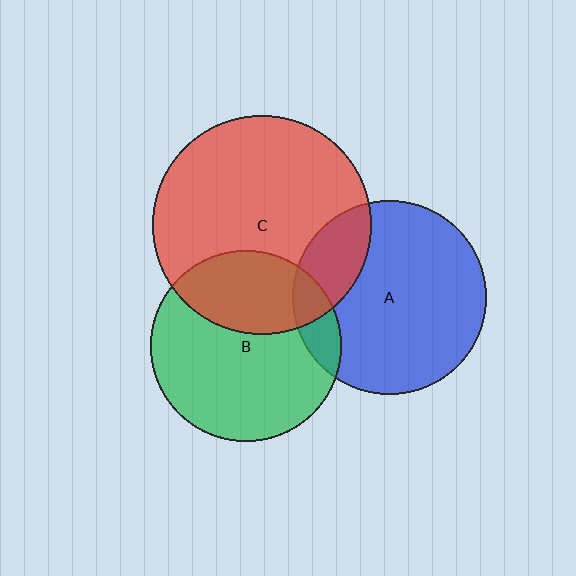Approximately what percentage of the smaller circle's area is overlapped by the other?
Approximately 10%.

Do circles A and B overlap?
Yes.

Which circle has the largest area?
Circle C (red).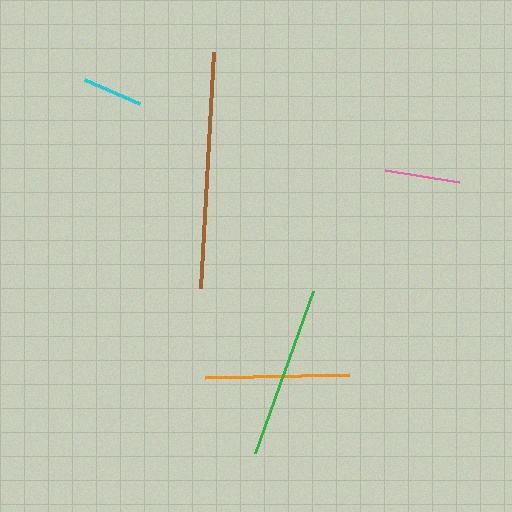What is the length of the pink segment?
The pink segment is approximately 75 pixels long.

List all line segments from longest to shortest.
From longest to shortest: brown, green, orange, pink, cyan.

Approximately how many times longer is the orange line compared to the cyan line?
The orange line is approximately 2.4 times the length of the cyan line.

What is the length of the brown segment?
The brown segment is approximately 236 pixels long.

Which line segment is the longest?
The brown line is the longest at approximately 236 pixels.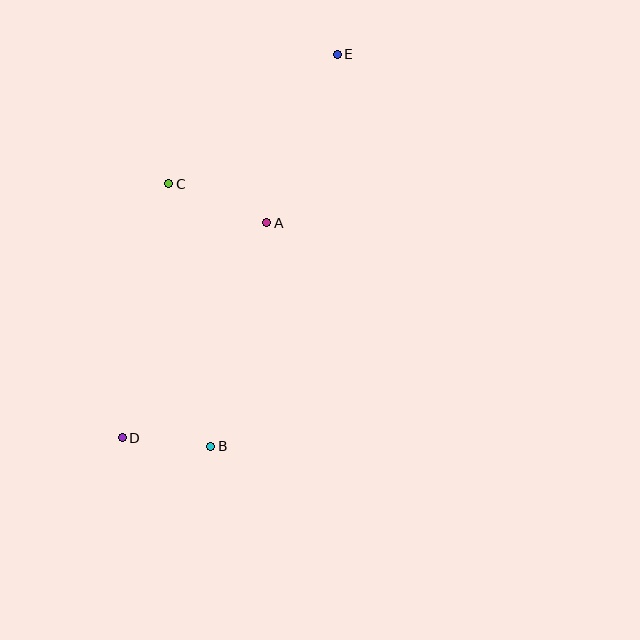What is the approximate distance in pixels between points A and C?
The distance between A and C is approximately 106 pixels.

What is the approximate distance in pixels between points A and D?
The distance between A and D is approximately 259 pixels.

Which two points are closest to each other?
Points B and D are closest to each other.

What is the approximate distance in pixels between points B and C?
The distance between B and C is approximately 266 pixels.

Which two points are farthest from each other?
Points D and E are farthest from each other.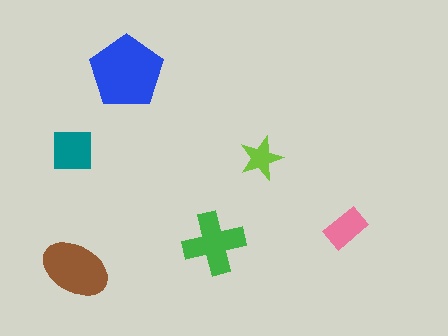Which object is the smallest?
The lime star.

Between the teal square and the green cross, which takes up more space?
The green cross.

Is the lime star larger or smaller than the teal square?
Smaller.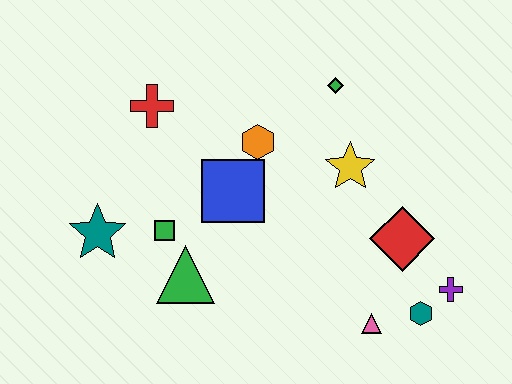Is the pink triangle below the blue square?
Yes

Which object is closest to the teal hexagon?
The purple cross is closest to the teal hexagon.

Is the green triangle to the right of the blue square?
No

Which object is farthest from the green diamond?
The teal star is farthest from the green diamond.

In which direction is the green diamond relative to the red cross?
The green diamond is to the right of the red cross.